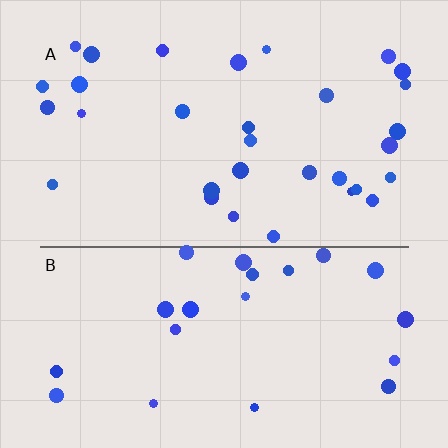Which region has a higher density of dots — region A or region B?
A (the top).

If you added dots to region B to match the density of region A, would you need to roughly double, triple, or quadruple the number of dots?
Approximately double.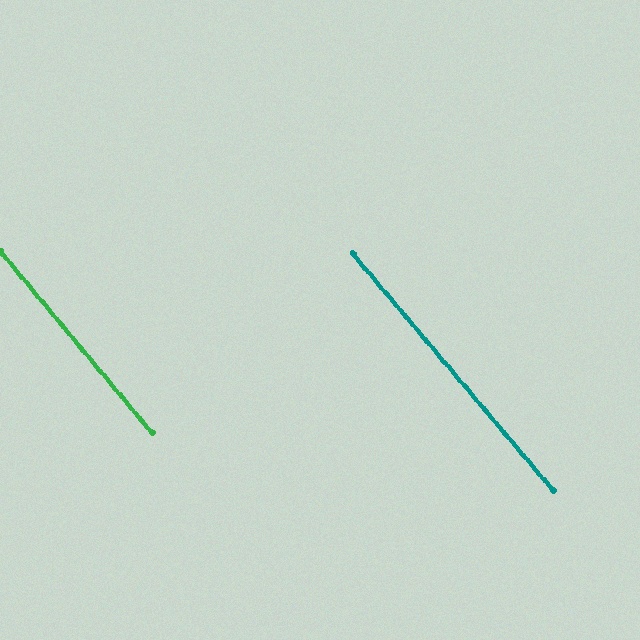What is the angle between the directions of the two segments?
Approximately 0 degrees.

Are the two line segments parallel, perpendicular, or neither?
Parallel — their directions differ by only 0.5°.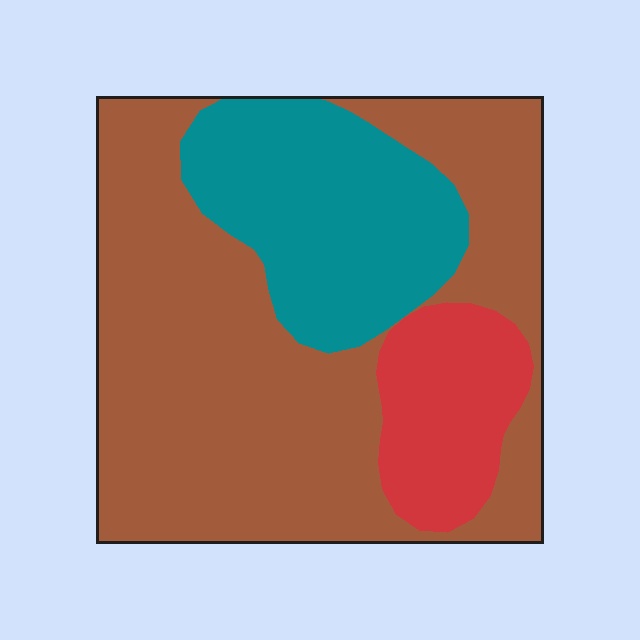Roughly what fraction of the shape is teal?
Teal covers about 25% of the shape.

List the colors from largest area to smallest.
From largest to smallest: brown, teal, red.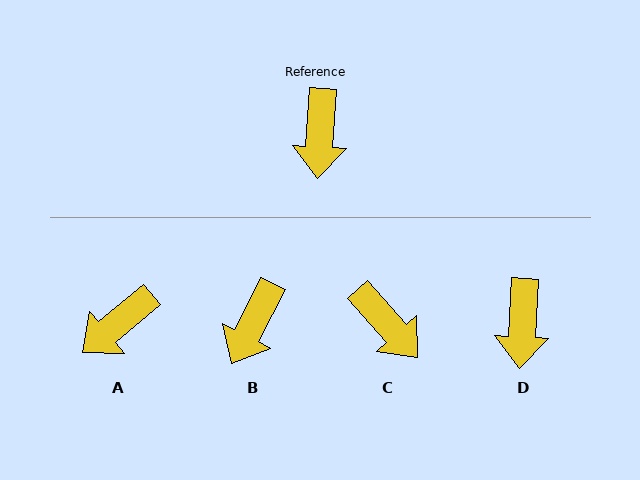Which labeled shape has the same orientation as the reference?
D.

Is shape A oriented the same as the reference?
No, it is off by about 47 degrees.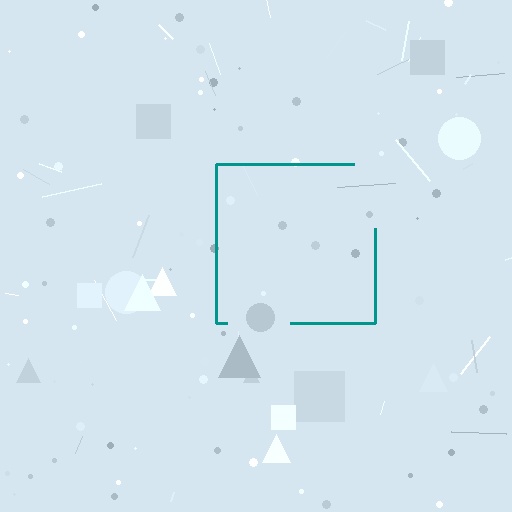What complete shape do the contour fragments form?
The contour fragments form a square.